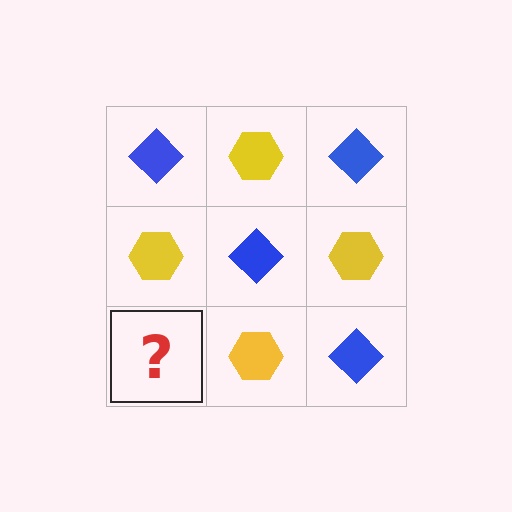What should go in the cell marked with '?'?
The missing cell should contain a blue diamond.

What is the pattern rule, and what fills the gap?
The rule is that it alternates blue diamond and yellow hexagon in a checkerboard pattern. The gap should be filled with a blue diamond.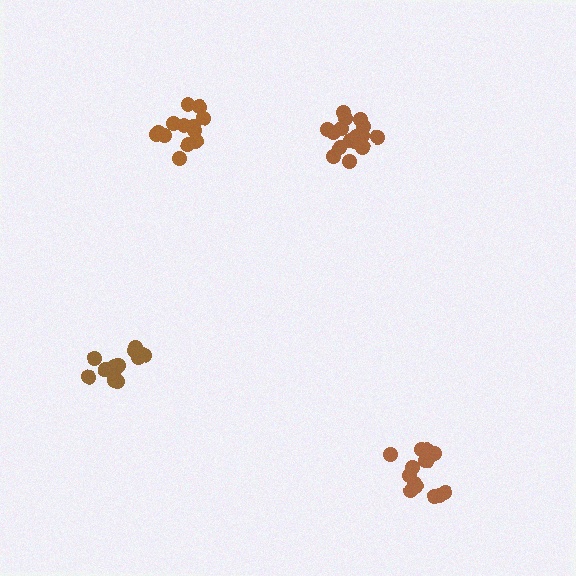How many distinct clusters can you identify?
There are 4 distinct clusters.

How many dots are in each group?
Group 1: 13 dots, Group 2: 15 dots, Group 3: 17 dots, Group 4: 16 dots (61 total).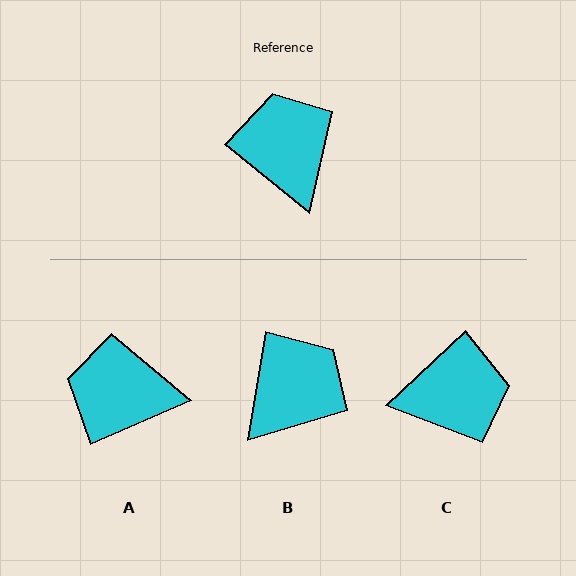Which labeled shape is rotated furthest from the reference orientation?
C, about 98 degrees away.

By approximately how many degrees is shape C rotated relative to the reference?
Approximately 98 degrees clockwise.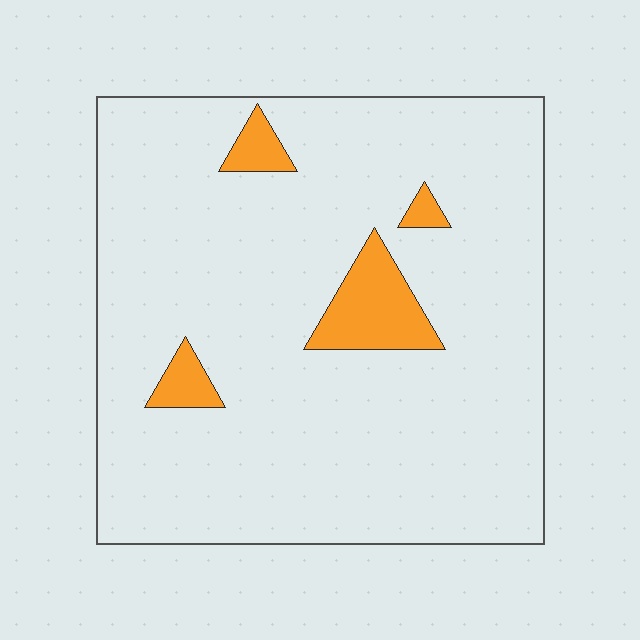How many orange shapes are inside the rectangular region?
4.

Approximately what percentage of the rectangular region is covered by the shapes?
Approximately 10%.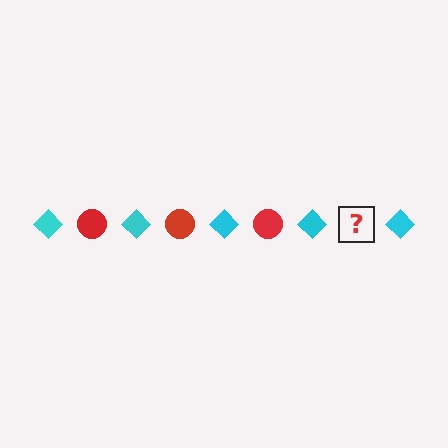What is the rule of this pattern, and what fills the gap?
The rule is that the pattern alternates between cyan diamond and red circle. The gap should be filled with a red circle.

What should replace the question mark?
The question mark should be replaced with a red circle.